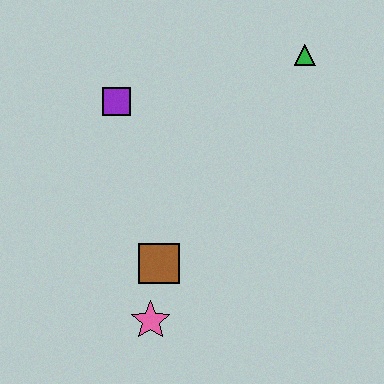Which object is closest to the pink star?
The brown square is closest to the pink star.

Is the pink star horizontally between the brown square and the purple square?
Yes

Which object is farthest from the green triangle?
The pink star is farthest from the green triangle.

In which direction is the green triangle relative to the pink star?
The green triangle is above the pink star.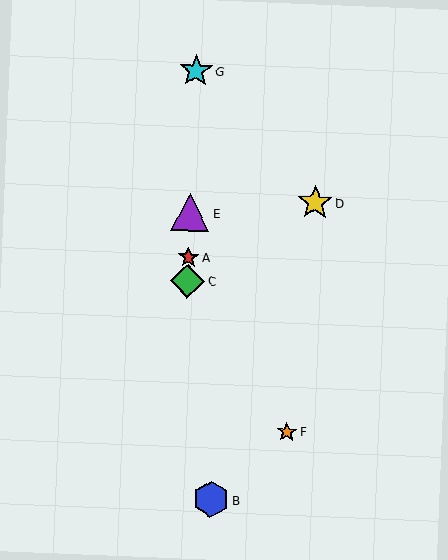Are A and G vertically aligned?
Yes, both are at x≈188.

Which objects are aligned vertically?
Objects A, C, E, G are aligned vertically.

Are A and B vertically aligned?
No, A is at x≈188 and B is at x≈211.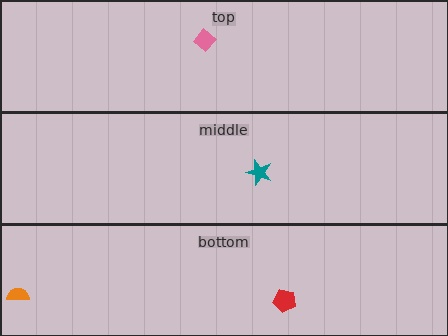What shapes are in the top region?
The pink diamond.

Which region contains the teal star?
The middle region.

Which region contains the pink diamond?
The top region.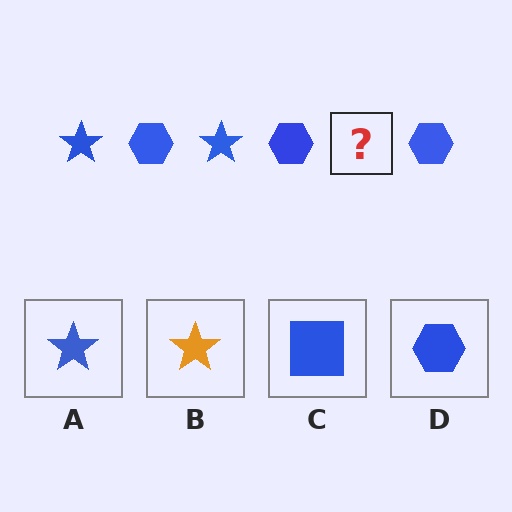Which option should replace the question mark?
Option A.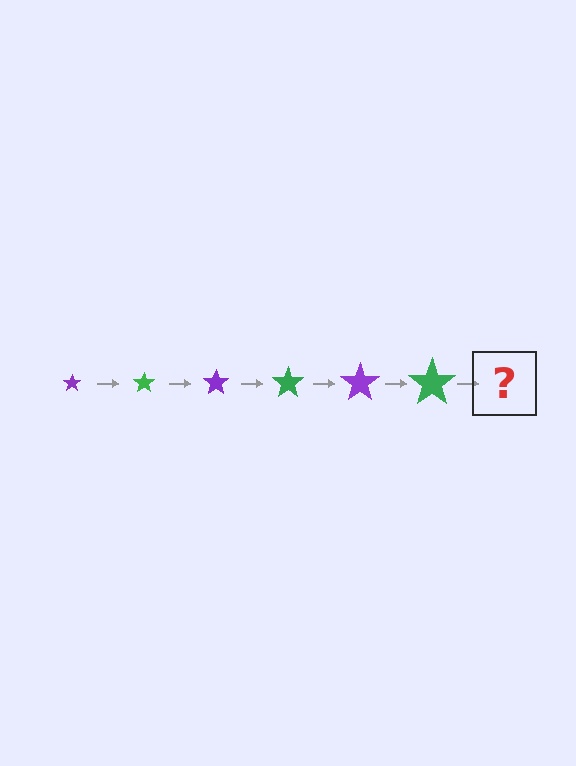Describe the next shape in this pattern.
It should be a purple star, larger than the previous one.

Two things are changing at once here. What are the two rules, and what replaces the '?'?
The two rules are that the star grows larger each step and the color cycles through purple and green. The '?' should be a purple star, larger than the previous one.